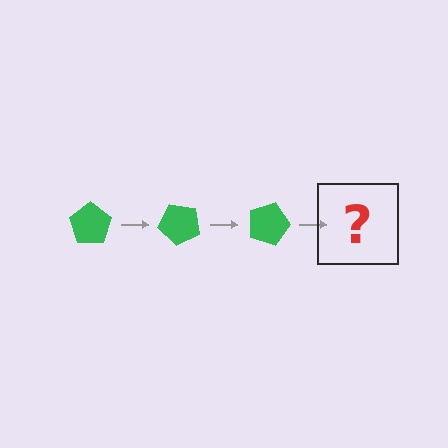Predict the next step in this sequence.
The next step is a green pentagon rotated 135 degrees.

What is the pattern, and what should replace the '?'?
The pattern is that the pentagon rotates 45 degrees each step. The '?' should be a green pentagon rotated 135 degrees.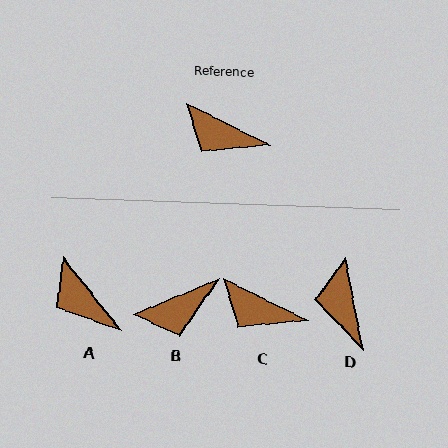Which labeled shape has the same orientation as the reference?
C.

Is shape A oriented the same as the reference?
No, it is off by about 25 degrees.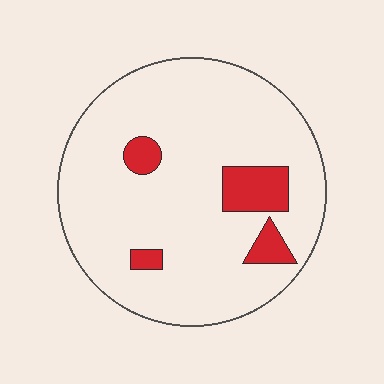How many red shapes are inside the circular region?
4.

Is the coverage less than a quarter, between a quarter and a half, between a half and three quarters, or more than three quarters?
Less than a quarter.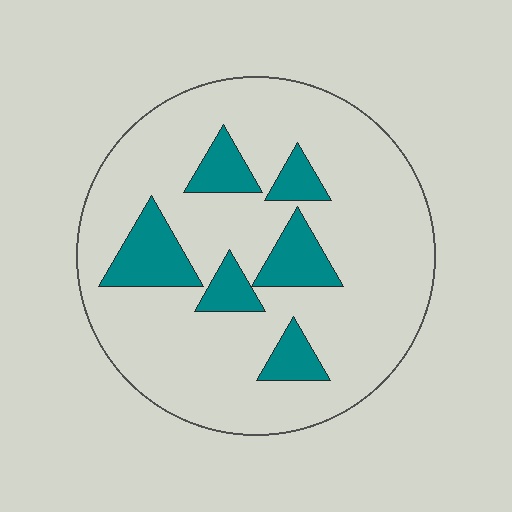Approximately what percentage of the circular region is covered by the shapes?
Approximately 20%.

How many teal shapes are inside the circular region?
6.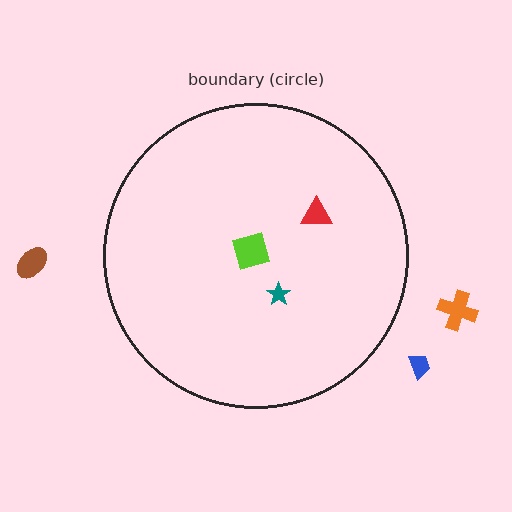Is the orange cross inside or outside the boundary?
Outside.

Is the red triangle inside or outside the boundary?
Inside.